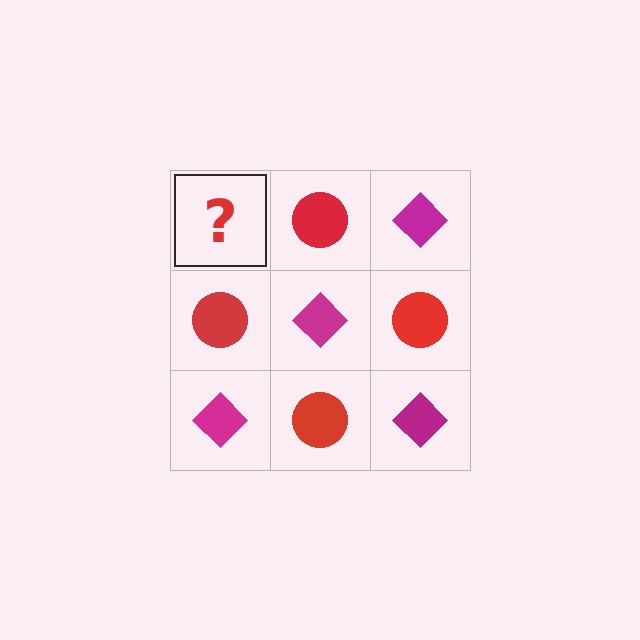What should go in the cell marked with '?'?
The missing cell should contain a magenta diamond.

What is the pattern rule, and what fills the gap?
The rule is that it alternates magenta diamond and red circle in a checkerboard pattern. The gap should be filled with a magenta diamond.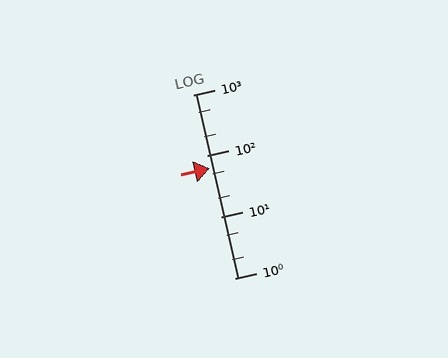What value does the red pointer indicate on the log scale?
The pointer indicates approximately 62.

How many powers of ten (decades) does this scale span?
The scale spans 3 decades, from 1 to 1000.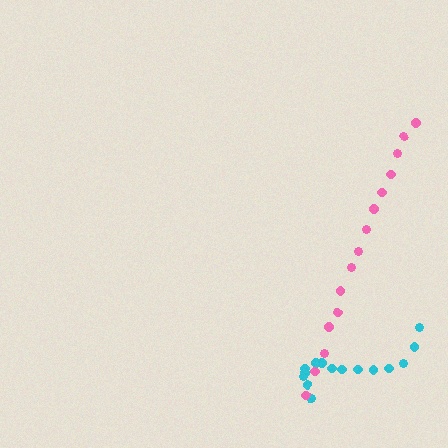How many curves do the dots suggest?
There are 2 distinct paths.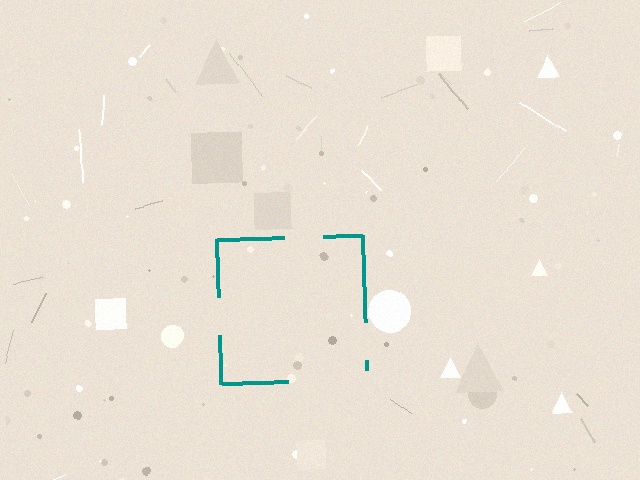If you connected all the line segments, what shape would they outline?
They would outline a square.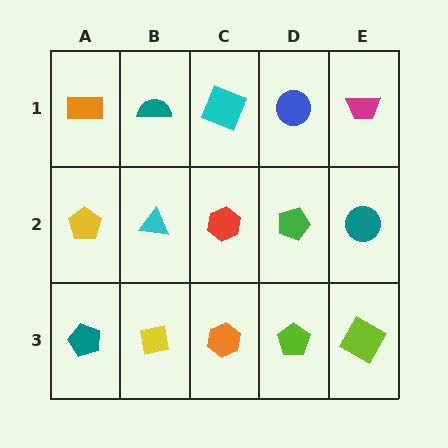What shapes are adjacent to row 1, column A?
A yellow pentagon (row 2, column A), a teal semicircle (row 1, column B).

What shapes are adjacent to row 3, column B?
A cyan triangle (row 2, column B), a teal pentagon (row 3, column A), an orange hexagon (row 3, column C).